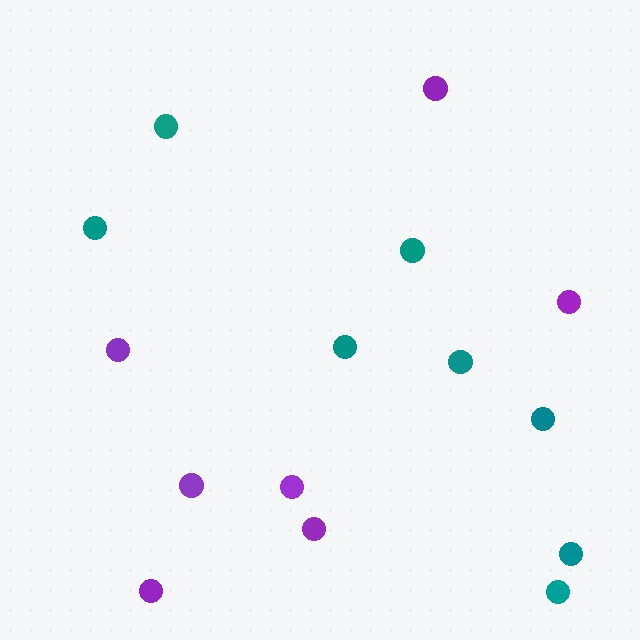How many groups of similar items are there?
There are 2 groups: one group of teal circles (8) and one group of purple circles (7).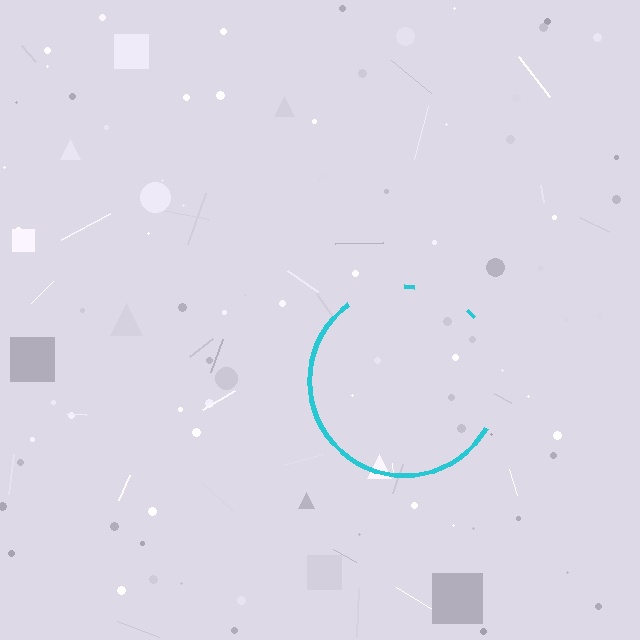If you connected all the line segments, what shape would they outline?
They would outline a circle.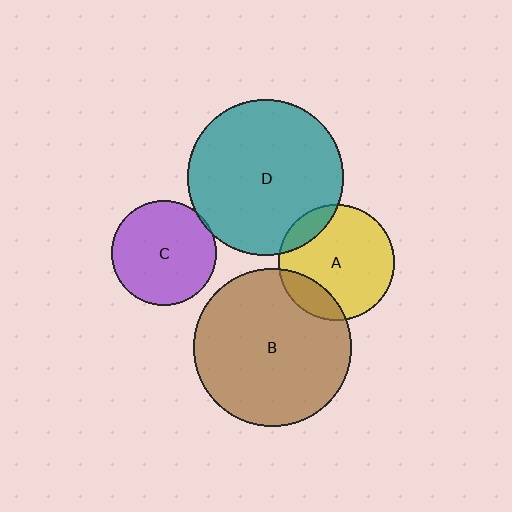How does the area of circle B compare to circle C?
Approximately 2.3 times.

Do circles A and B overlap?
Yes.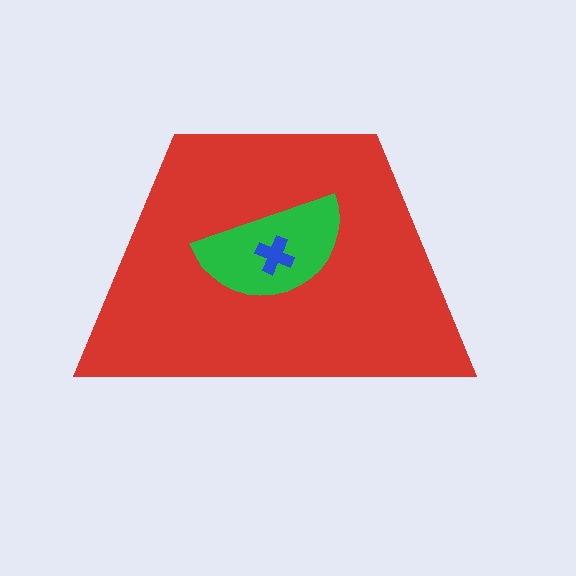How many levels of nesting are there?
3.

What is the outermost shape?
The red trapezoid.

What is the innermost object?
The blue cross.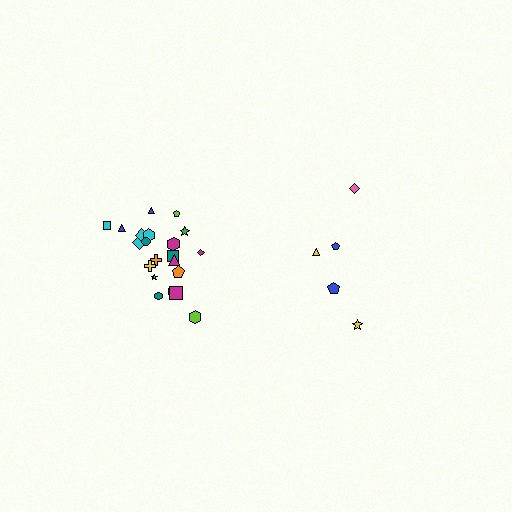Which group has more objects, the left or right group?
The left group.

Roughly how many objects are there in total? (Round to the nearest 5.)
Roughly 25 objects in total.